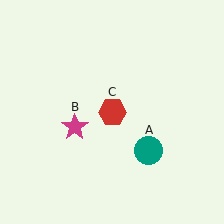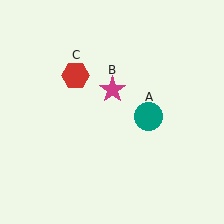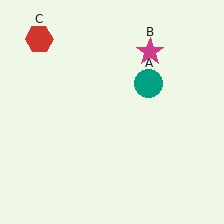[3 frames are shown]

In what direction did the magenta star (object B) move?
The magenta star (object B) moved up and to the right.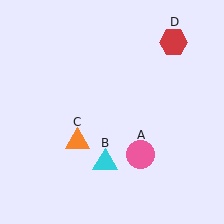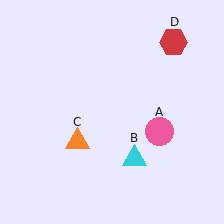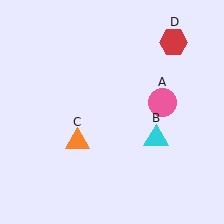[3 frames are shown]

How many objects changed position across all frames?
2 objects changed position: pink circle (object A), cyan triangle (object B).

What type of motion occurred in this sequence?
The pink circle (object A), cyan triangle (object B) rotated counterclockwise around the center of the scene.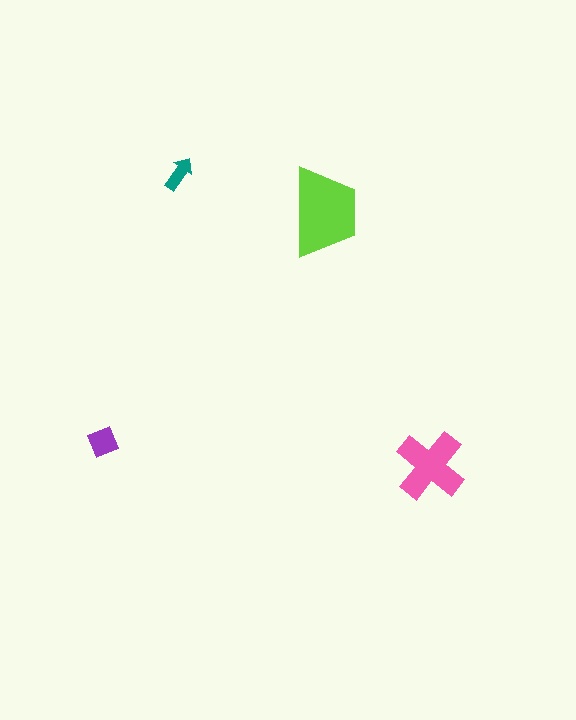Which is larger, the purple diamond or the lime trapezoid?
The lime trapezoid.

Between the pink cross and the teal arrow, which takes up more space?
The pink cross.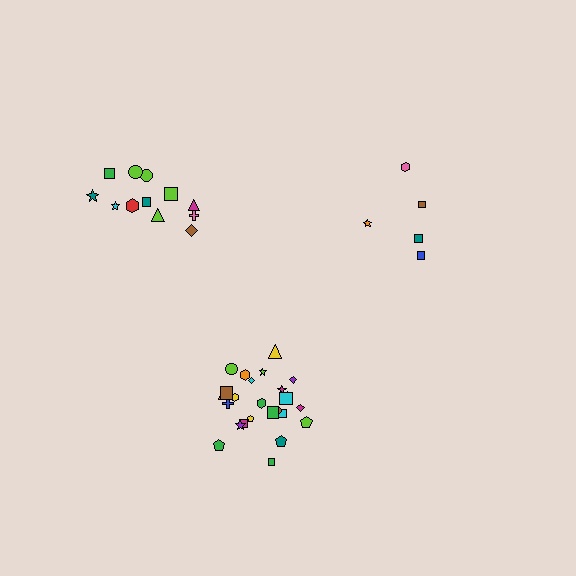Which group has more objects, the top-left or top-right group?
The top-left group.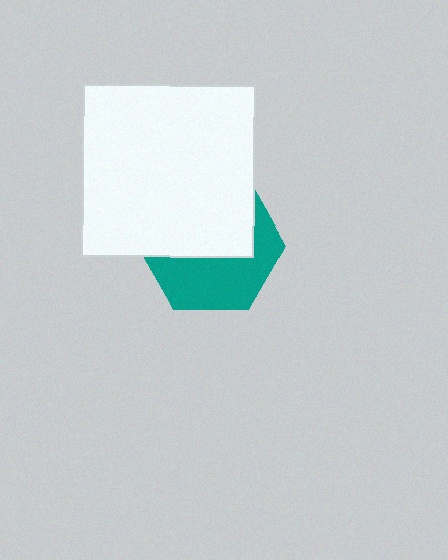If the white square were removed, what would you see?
You would see the complete teal hexagon.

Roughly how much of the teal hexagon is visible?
About half of it is visible (roughly 46%).